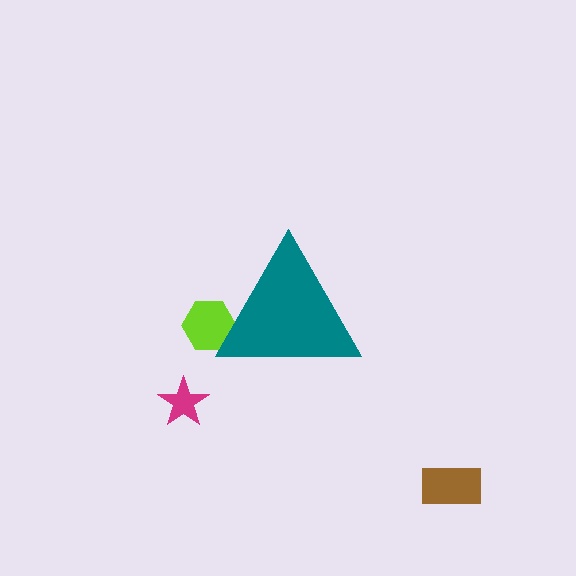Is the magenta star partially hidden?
No, the magenta star is fully visible.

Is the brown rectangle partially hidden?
No, the brown rectangle is fully visible.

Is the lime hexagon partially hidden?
Yes, the lime hexagon is partially hidden behind the teal triangle.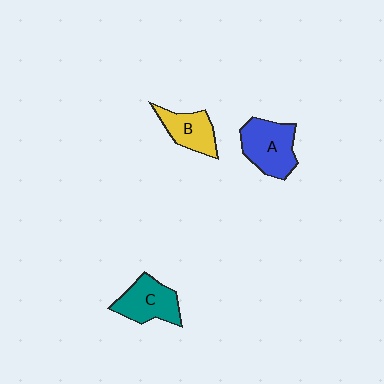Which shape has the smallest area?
Shape B (yellow).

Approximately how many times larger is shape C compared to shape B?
Approximately 1.2 times.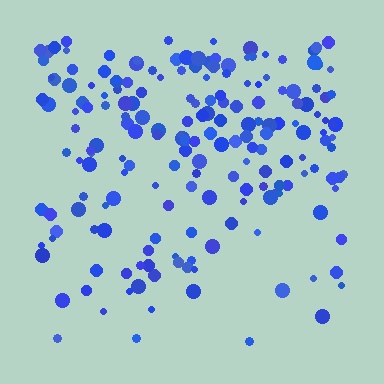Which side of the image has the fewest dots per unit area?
The bottom.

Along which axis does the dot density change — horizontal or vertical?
Vertical.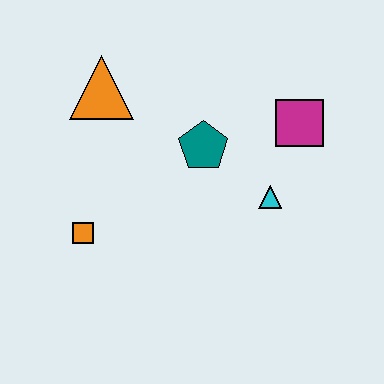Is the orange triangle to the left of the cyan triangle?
Yes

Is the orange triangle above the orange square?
Yes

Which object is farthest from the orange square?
The magenta square is farthest from the orange square.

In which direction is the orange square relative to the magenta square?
The orange square is to the left of the magenta square.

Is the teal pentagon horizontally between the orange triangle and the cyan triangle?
Yes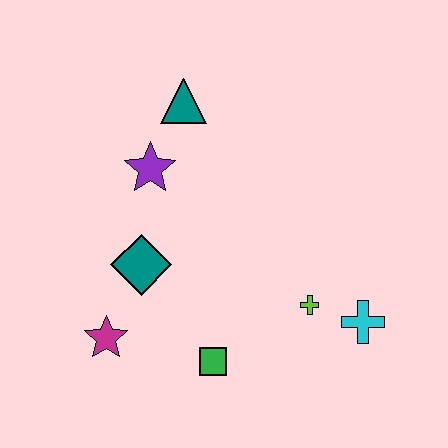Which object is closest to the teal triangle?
The purple star is closest to the teal triangle.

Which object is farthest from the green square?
The teal triangle is farthest from the green square.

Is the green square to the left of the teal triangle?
No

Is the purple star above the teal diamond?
Yes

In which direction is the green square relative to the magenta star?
The green square is to the right of the magenta star.